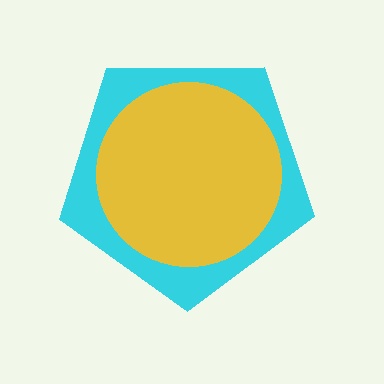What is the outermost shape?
The cyan pentagon.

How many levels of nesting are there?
2.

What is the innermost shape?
The yellow circle.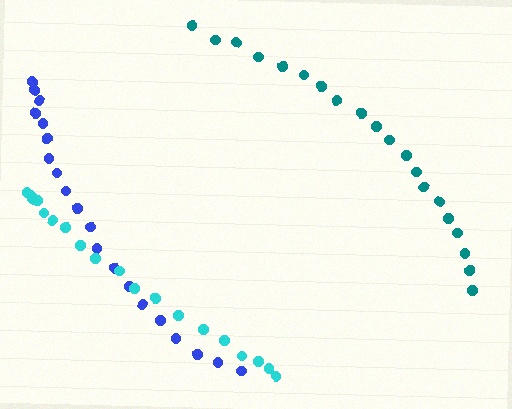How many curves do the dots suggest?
There are 3 distinct paths.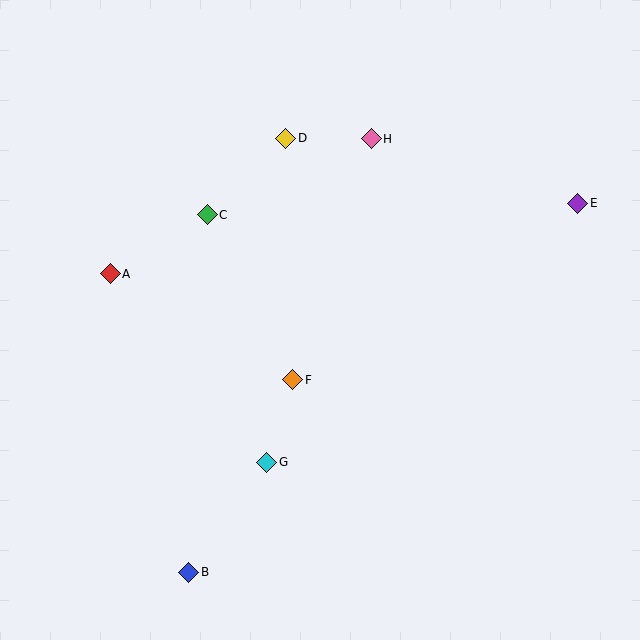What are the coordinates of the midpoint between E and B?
The midpoint between E and B is at (383, 388).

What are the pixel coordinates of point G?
Point G is at (267, 462).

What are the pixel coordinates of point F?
Point F is at (293, 380).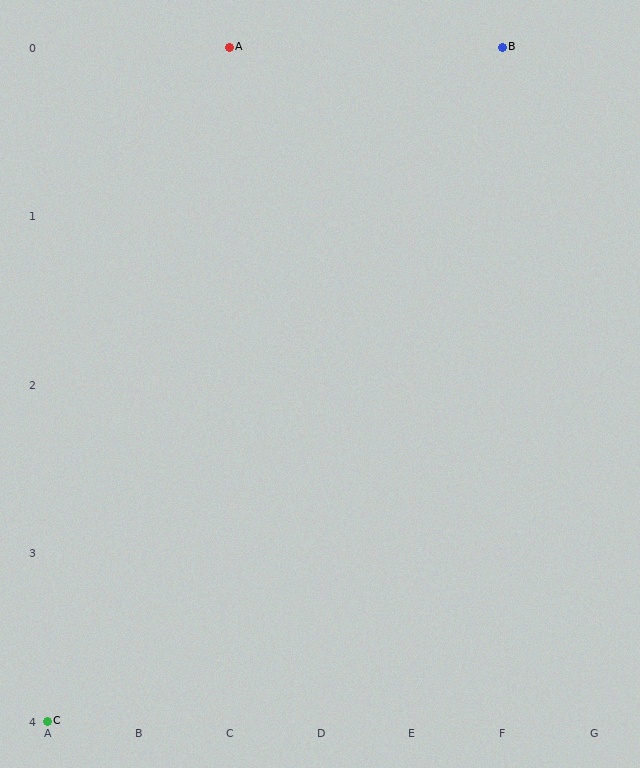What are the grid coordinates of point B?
Point B is at grid coordinates (F, 0).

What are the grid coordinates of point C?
Point C is at grid coordinates (A, 4).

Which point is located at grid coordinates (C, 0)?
Point A is at (C, 0).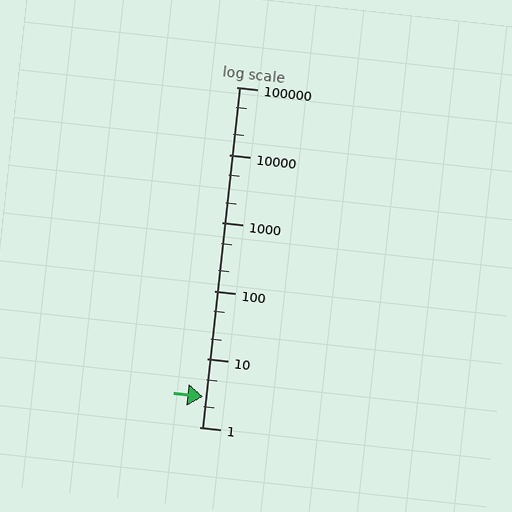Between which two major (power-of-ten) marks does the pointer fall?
The pointer is between 1 and 10.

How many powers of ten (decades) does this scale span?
The scale spans 5 decades, from 1 to 100000.